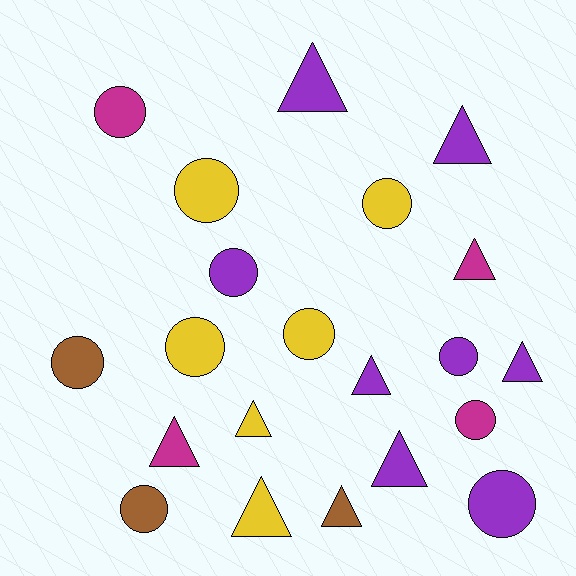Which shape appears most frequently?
Circle, with 11 objects.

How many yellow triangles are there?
There are 2 yellow triangles.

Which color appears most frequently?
Purple, with 8 objects.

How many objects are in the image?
There are 21 objects.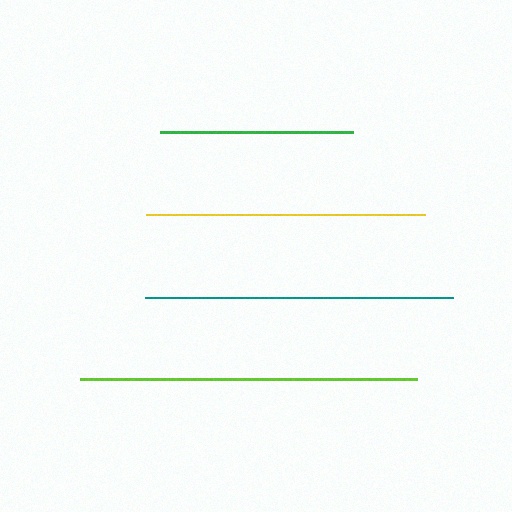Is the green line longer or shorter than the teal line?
The teal line is longer than the green line.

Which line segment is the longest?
The lime line is the longest at approximately 337 pixels.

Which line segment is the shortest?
The green line is the shortest at approximately 193 pixels.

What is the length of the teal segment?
The teal segment is approximately 308 pixels long.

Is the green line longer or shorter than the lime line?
The lime line is longer than the green line.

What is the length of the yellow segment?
The yellow segment is approximately 280 pixels long.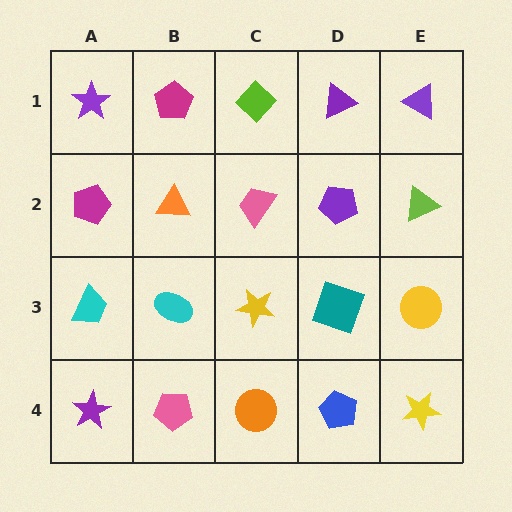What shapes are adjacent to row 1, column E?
A lime triangle (row 2, column E), a purple triangle (row 1, column D).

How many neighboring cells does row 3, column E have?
3.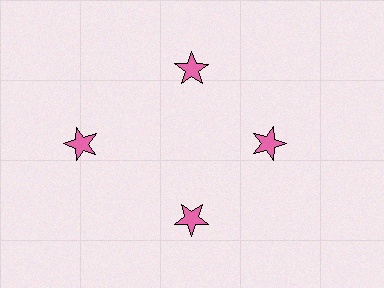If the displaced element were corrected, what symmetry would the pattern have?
It would have 4-fold rotational symmetry — the pattern would map onto itself every 90 degrees.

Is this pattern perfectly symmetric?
No. The 4 pink stars are arranged in a ring, but one element near the 9 o'clock position is pushed outward from the center, breaking the 4-fold rotational symmetry.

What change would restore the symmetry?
The symmetry would be restored by moving it inward, back onto the ring so that all 4 stars sit at equal angles and equal distance from the center.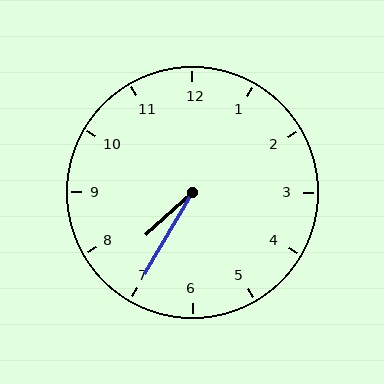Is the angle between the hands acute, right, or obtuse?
It is acute.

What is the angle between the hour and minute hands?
Approximately 18 degrees.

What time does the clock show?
7:35.